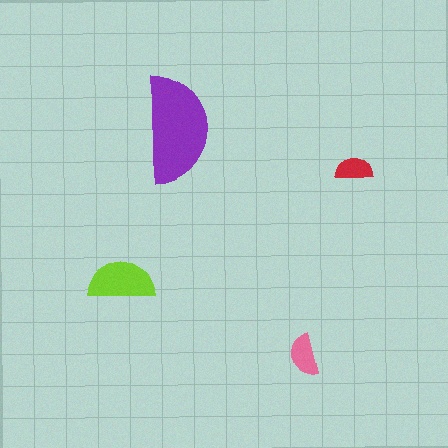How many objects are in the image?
There are 4 objects in the image.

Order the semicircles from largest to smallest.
the purple one, the lime one, the pink one, the red one.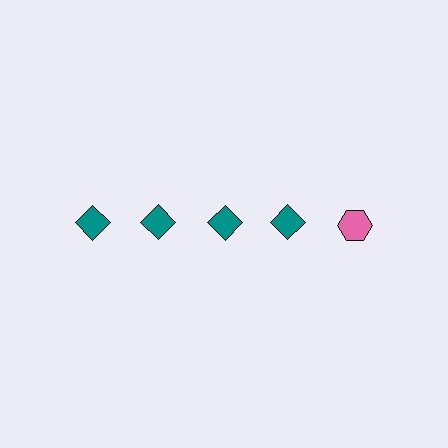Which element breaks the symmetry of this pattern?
The pink hexagon in the top row, rightmost column breaks the symmetry. All other shapes are teal diamonds.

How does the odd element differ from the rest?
It differs in both color (pink instead of teal) and shape (hexagon instead of diamond).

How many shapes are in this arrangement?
There are 5 shapes arranged in a grid pattern.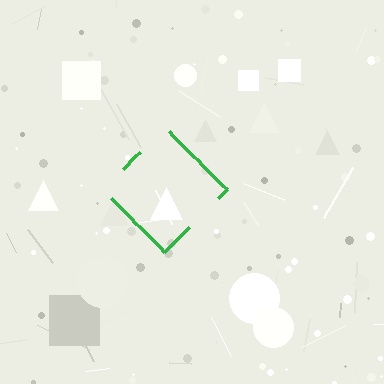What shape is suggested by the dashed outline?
The dashed outline suggests a diamond.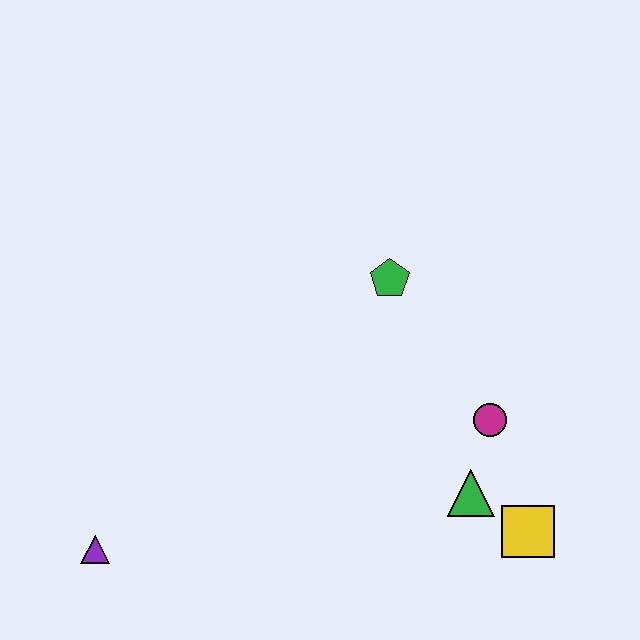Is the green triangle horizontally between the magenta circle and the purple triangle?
Yes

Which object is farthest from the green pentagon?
The purple triangle is farthest from the green pentagon.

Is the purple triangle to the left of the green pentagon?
Yes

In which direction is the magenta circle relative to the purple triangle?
The magenta circle is to the right of the purple triangle.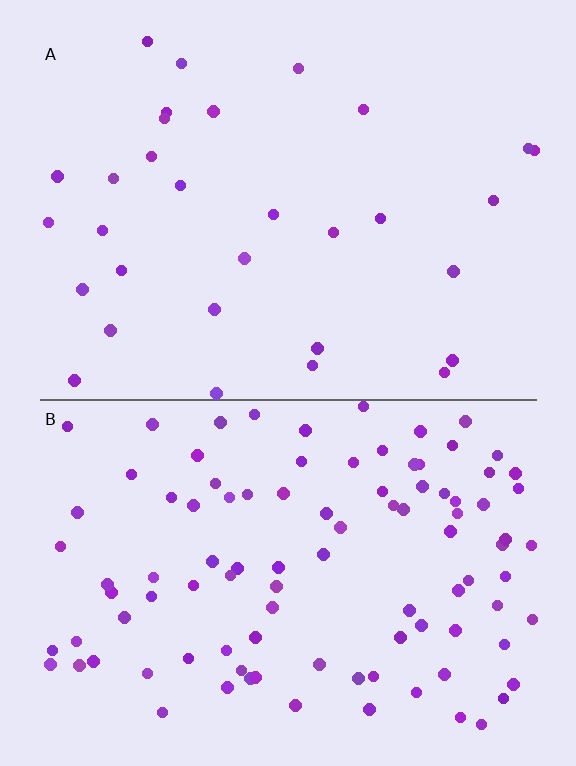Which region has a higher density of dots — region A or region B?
B (the bottom).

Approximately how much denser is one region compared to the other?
Approximately 3.2× — region B over region A.